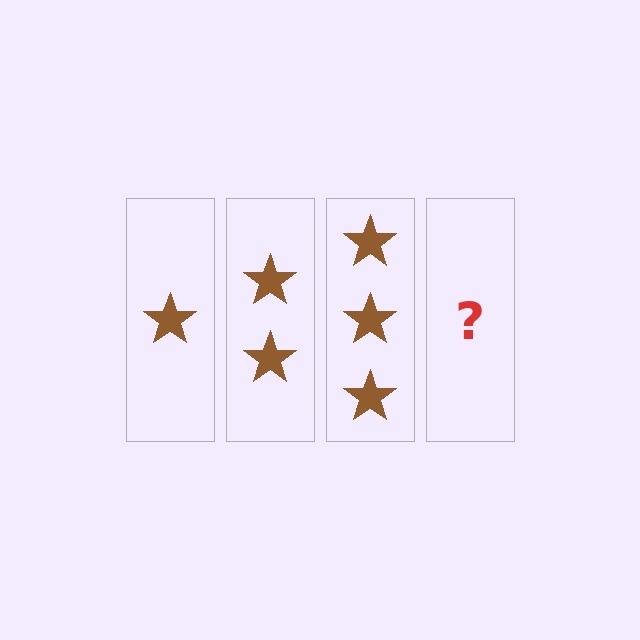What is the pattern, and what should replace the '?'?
The pattern is that each step adds one more star. The '?' should be 4 stars.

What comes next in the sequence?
The next element should be 4 stars.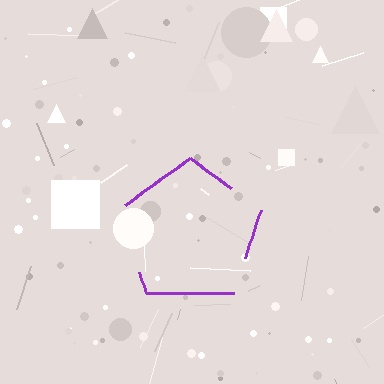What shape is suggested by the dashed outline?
The dashed outline suggests a pentagon.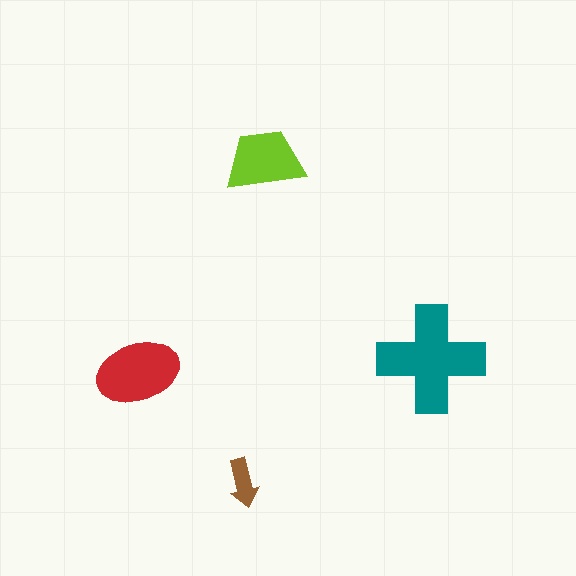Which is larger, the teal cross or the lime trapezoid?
The teal cross.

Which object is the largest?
The teal cross.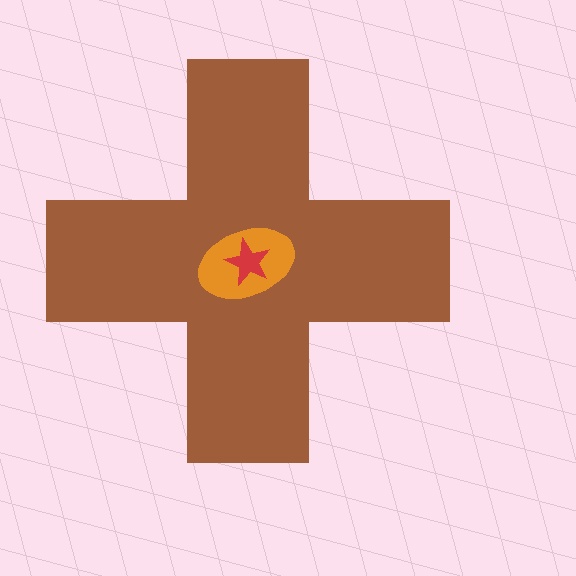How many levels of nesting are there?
3.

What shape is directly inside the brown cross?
The orange ellipse.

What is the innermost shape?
The red star.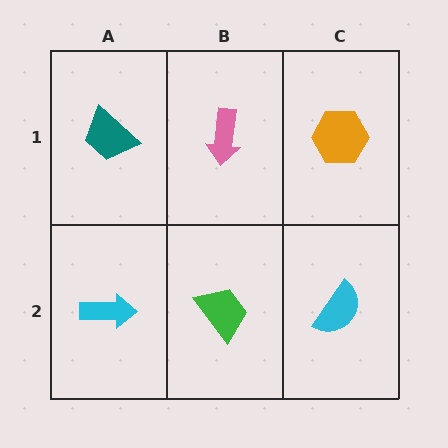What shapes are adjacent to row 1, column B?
A green trapezoid (row 2, column B), a teal trapezoid (row 1, column A), an orange hexagon (row 1, column C).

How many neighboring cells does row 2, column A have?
2.